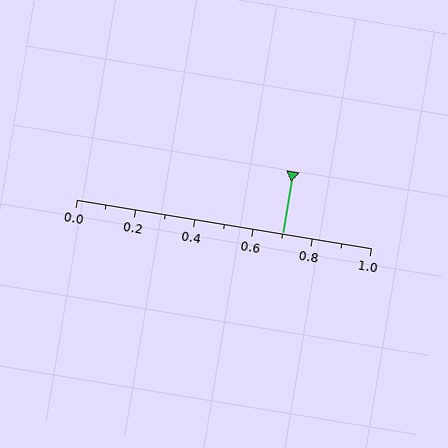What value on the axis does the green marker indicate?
The marker indicates approximately 0.7.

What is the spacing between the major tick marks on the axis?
The major ticks are spaced 0.2 apart.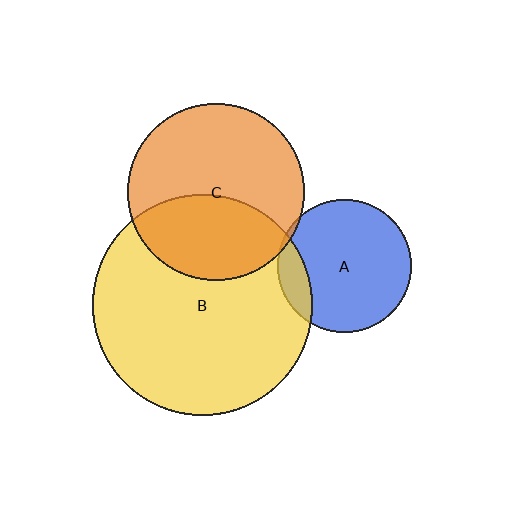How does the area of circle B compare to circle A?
Approximately 2.7 times.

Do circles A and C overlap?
Yes.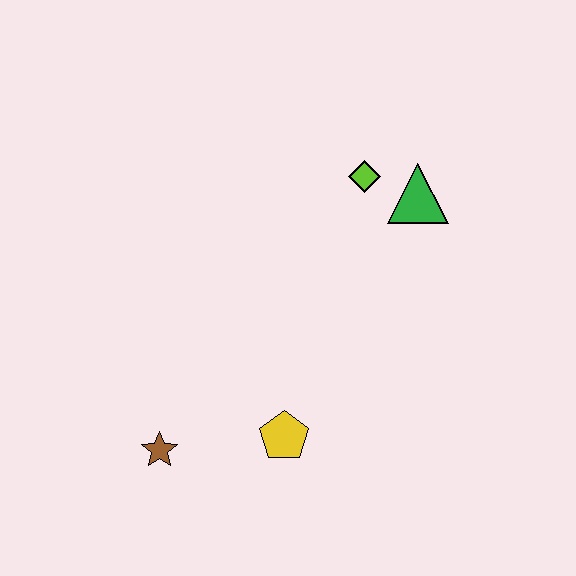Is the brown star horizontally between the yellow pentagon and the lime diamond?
No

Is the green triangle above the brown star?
Yes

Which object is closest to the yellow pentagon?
The brown star is closest to the yellow pentagon.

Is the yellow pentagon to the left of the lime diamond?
Yes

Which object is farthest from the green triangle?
The brown star is farthest from the green triangle.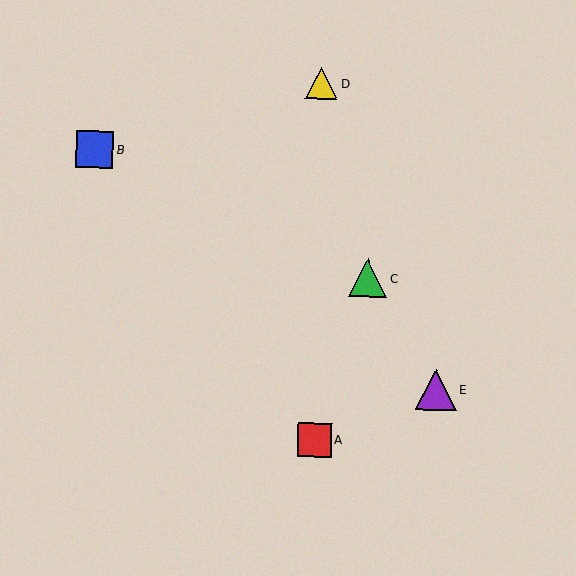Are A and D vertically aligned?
Yes, both are at x≈315.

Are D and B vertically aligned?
No, D is at x≈321 and B is at x≈95.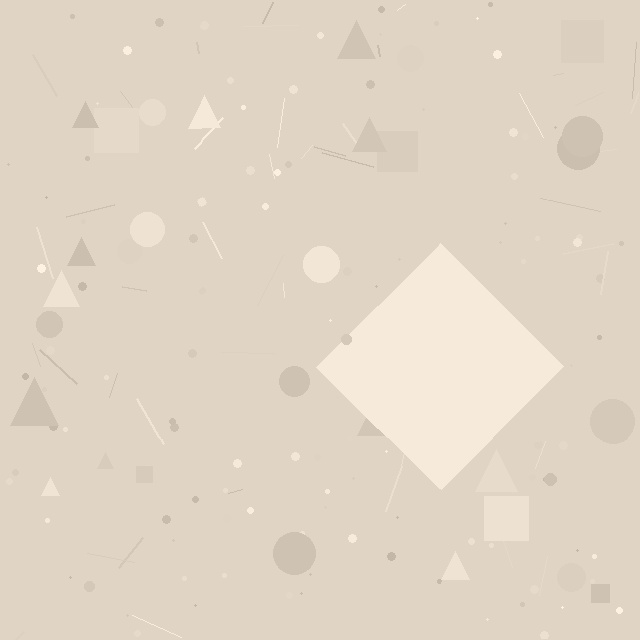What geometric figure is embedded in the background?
A diamond is embedded in the background.